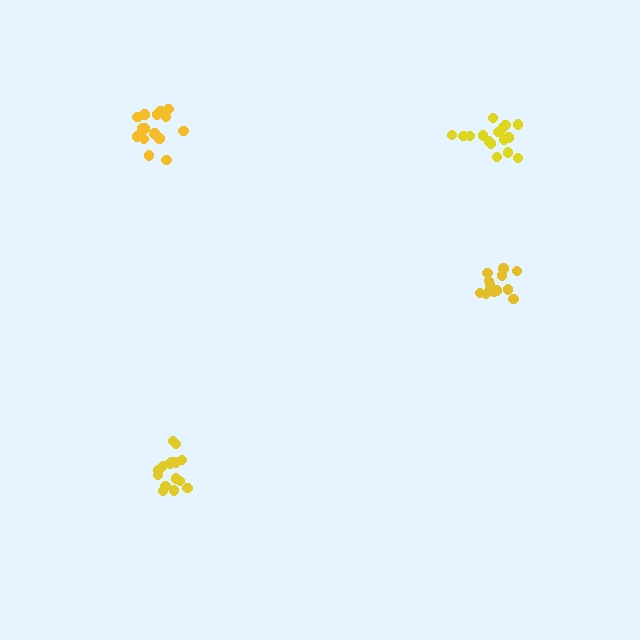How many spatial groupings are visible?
There are 4 spatial groupings.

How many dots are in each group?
Group 1: 16 dots, Group 2: 15 dots, Group 3: 13 dots, Group 4: 17 dots (61 total).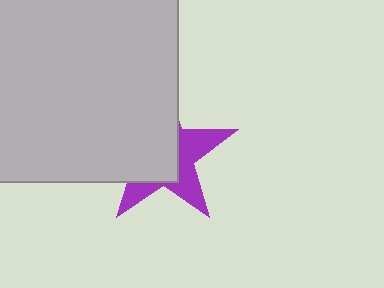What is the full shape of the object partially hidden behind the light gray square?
The partially hidden object is a purple star.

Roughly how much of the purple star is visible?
A small part of it is visible (roughly 40%).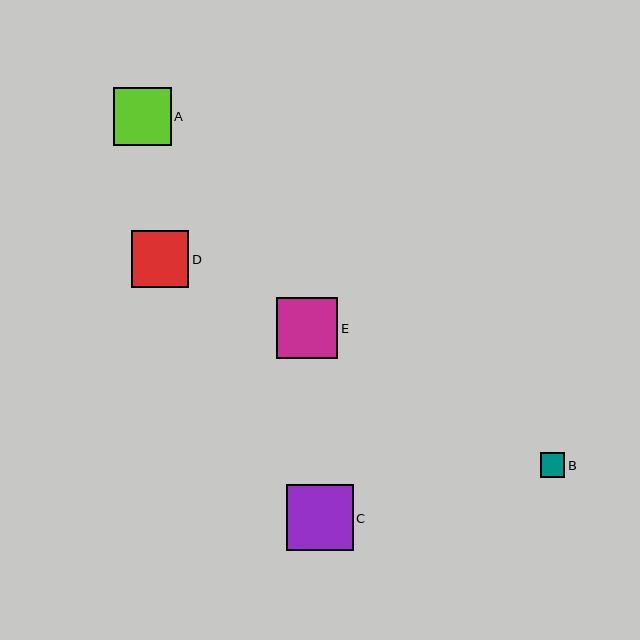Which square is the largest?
Square C is the largest with a size of approximately 67 pixels.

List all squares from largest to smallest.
From largest to smallest: C, E, A, D, B.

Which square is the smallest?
Square B is the smallest with a size of approximately 25 pixels.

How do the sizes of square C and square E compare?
Square C and square E are approximately the same size.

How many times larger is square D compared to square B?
Square D is approximately 2.3 times the size of square B.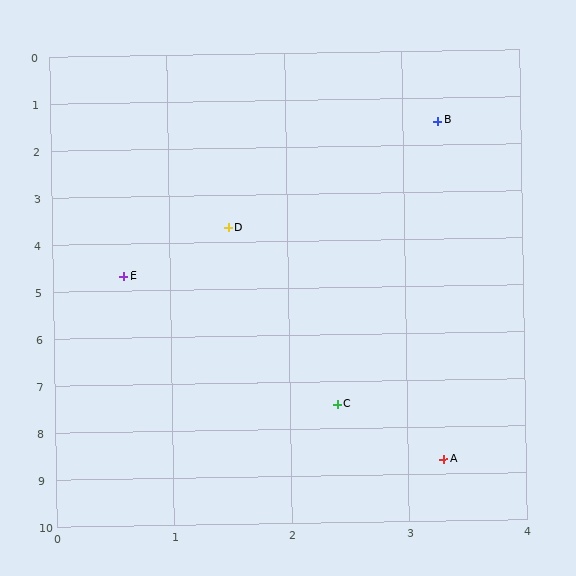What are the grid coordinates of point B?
Point B is at approximately (3.3, 1.5).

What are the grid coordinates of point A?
Point A is at approximately (3.3, 8.7).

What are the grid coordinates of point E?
Point E is at approximately (0.6, 4.7).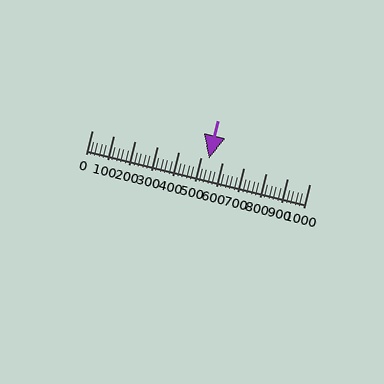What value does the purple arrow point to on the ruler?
The purple arrow points to approximately 540.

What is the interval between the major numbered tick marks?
The major tick marks are spaced 100 units apart.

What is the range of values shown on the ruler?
The ruler shows values from 0 to 1000.